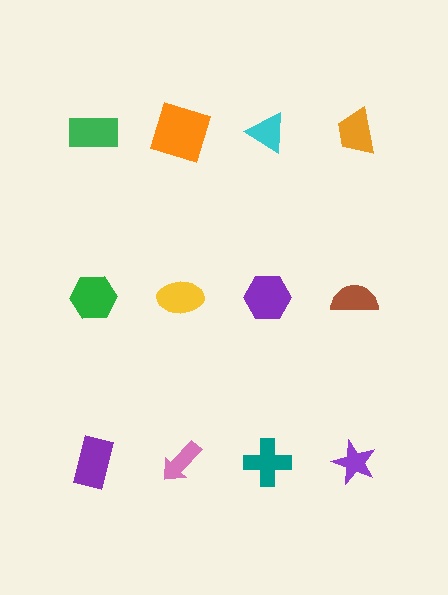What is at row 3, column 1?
A purple rectangle.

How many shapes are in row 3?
4 shapes.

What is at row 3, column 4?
A purple star.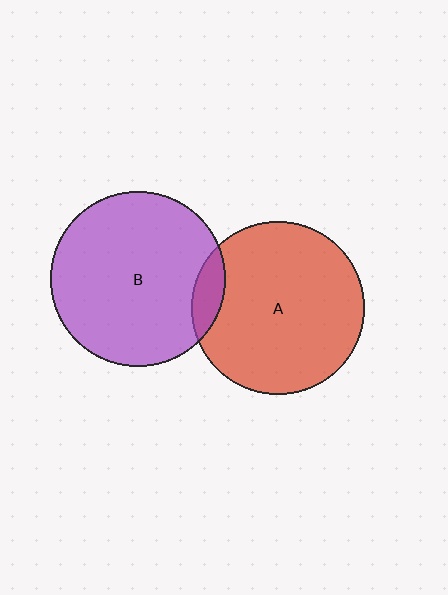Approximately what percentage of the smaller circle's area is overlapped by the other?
Approximately 10%.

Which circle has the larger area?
Circle B (purple).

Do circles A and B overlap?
Yes.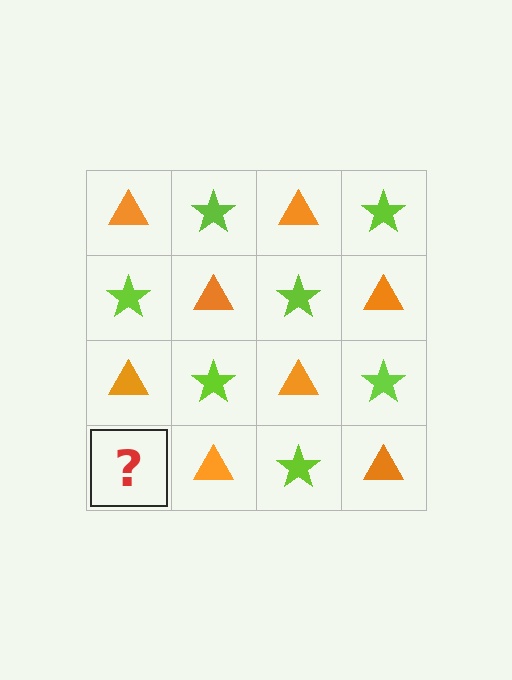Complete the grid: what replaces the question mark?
The question mark should be replaced with a lime star.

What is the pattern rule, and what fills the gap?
The rule is that it alternates orange triangle and lime star in a checkerboard pattern. The gap should be filled with a lime star.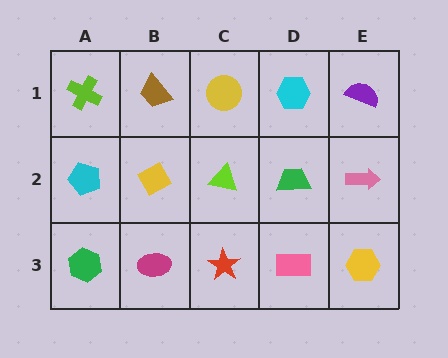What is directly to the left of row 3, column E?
A pink rectangle.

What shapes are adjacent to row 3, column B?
A yellow diamond (row 2, column B), a green hexagon (row 3, column A), a red star (row 3, column C).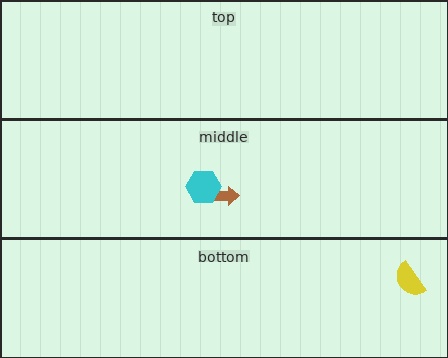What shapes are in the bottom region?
The yellow semicircle.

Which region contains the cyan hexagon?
The middle region.